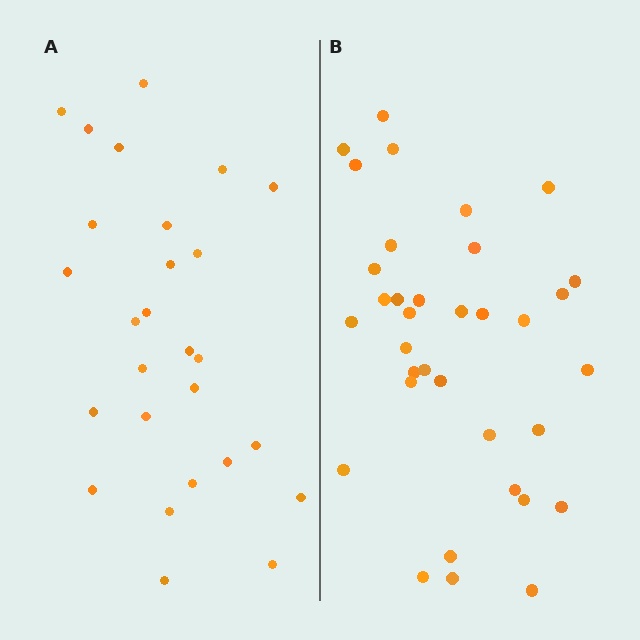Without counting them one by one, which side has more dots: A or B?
Region B (the right region) has more dots.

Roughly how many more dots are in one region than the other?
Region B has roughly 8 or so more dots than region A.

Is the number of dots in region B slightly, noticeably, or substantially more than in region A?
Region B has noticeably more, but not dramatically so. The ratio is roughly 1.3 to 1.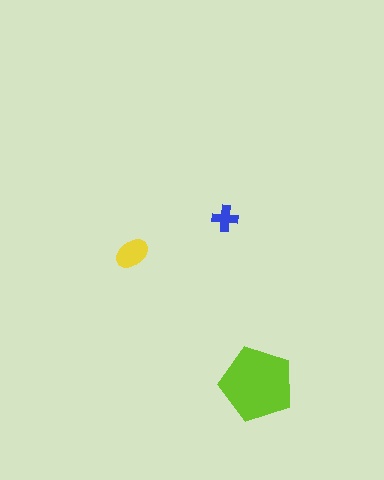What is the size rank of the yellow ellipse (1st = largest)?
2nd.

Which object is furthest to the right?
The lime pentagon is rightmost.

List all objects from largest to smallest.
The lime pentagon, the yellow ellipse, the blue cross.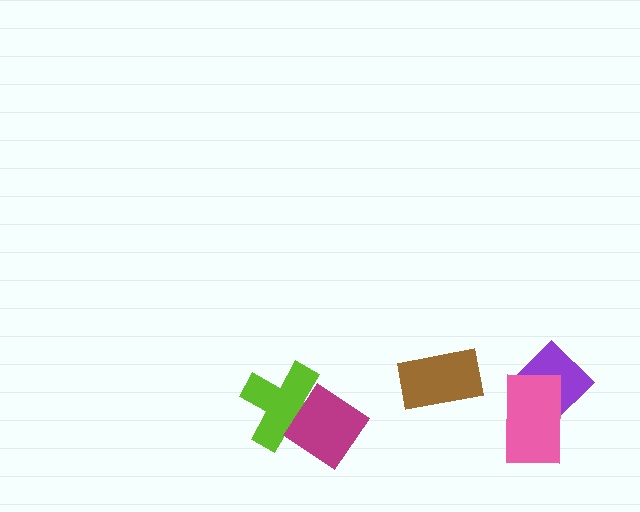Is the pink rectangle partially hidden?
No, no other shape covers it.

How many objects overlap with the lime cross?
1 object overlaps with the lime cross.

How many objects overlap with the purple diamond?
1 object overlaps with the purple diamond.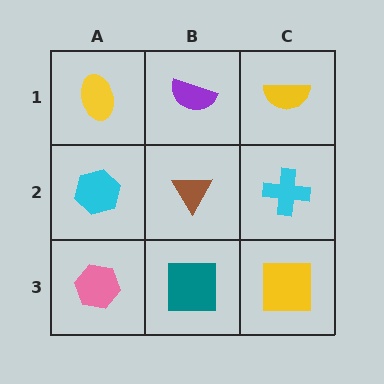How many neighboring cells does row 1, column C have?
2.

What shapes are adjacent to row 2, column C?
A yellow semicircle (row 1, column C), a yellow square (row 3, column C), a brown triangle (row 2, column B).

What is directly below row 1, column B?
A brown triangle.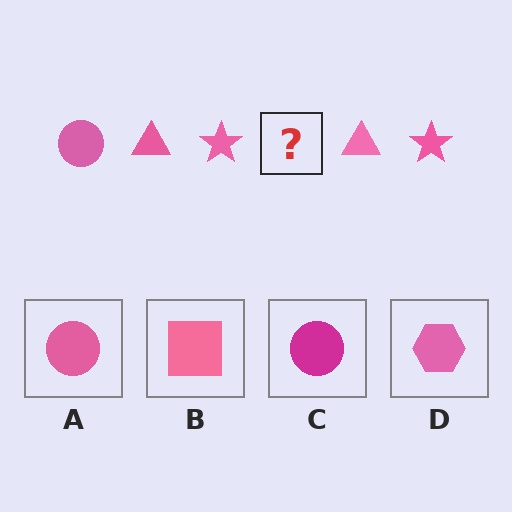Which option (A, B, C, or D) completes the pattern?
A.